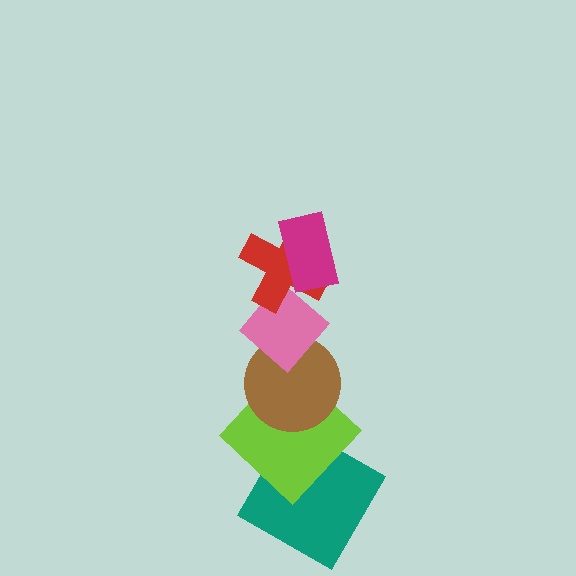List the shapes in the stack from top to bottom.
From top to bottom: the magenta rectangle, the red cross, the pink diamond, the brown circle, the lime diamond, the teal square.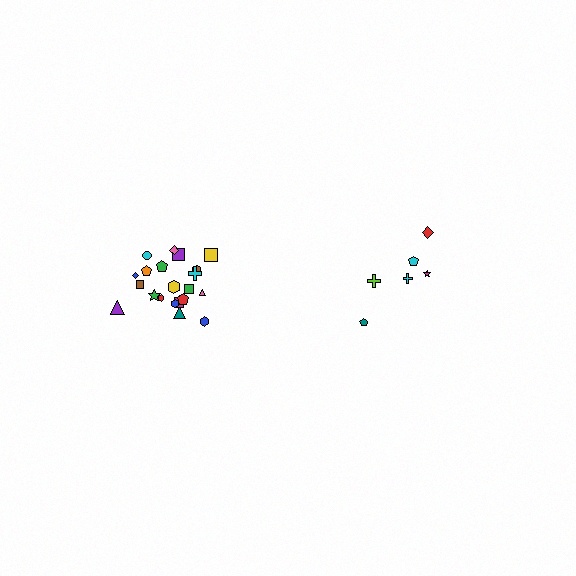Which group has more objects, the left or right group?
The left group.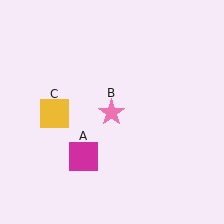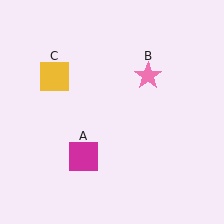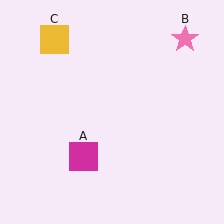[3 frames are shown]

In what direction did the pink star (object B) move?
The pink star (object B) moved up and to the right.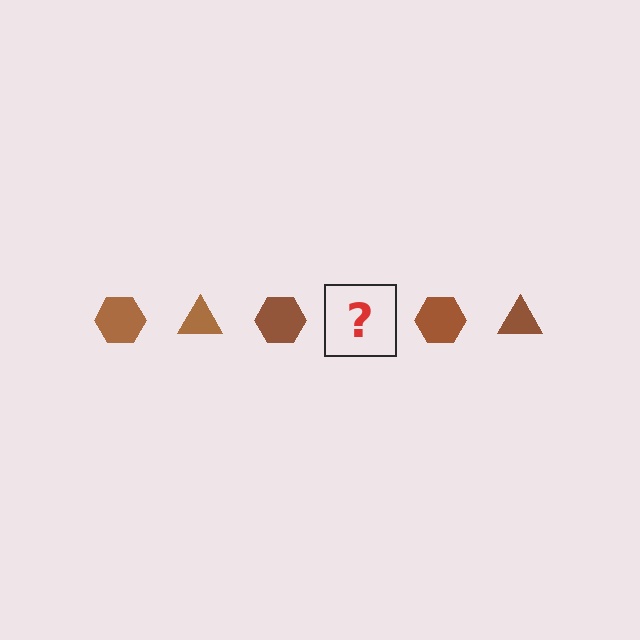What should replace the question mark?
The question mark should be replaced with a brown triangle.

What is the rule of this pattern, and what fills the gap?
The rule is that the pattern cycles through hexagon, triangle shapes in brown. The gap should be filled with a brown triangle.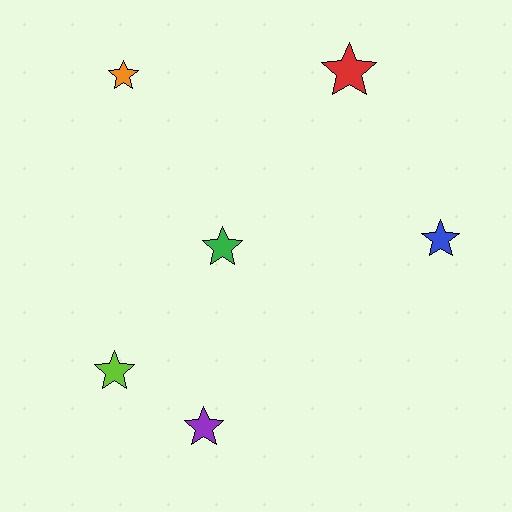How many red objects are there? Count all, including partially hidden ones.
There is 1 red object.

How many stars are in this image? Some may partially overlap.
There are 6 stars.